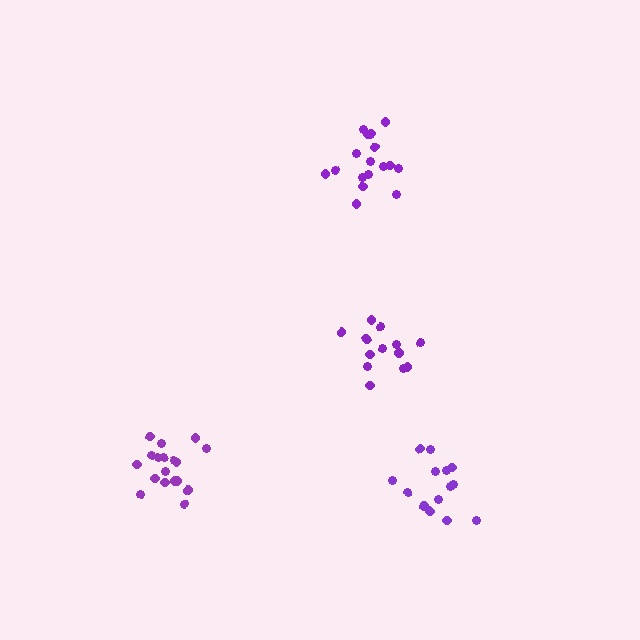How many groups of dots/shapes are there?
There are 4 groups.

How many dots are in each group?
Group 1: 13 dots, Group 2: 18 dots, Group 3: 18 dots, Group 4: 15 dots (64 total).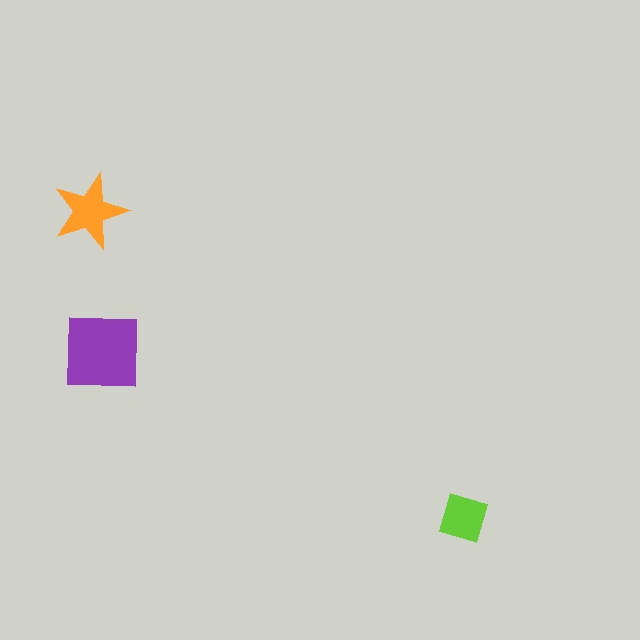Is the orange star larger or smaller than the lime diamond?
Larger.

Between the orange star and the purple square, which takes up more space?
The purple square.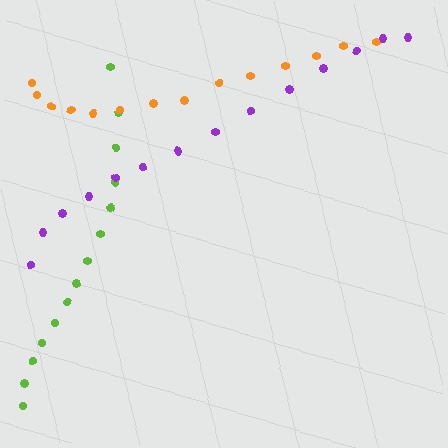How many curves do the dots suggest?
There are 3 distinct paths.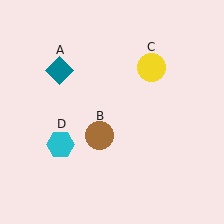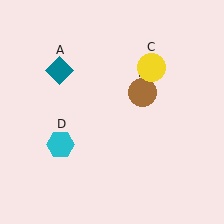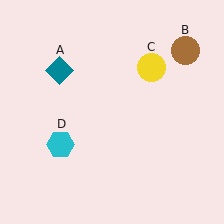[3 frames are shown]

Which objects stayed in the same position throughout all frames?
Teal diamond (object A) and yellow circle (object C) and cyan hexagon (object D) remained stationary.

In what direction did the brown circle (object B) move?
The brown circle (object B) moved up and to the right.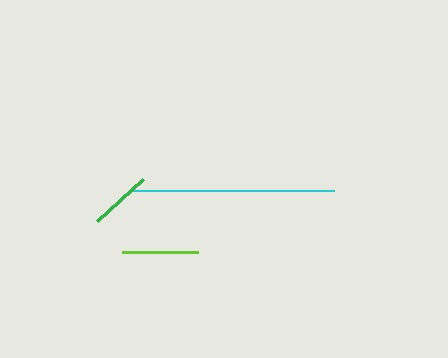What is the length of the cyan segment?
The cyan segment is approximately 203 pixels long.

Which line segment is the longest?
The cyan line is the longest at approximately 203 pixels.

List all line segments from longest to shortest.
From longest to shortest: cyan, lime, green.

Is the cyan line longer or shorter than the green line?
The cyan line is longer than the green line.